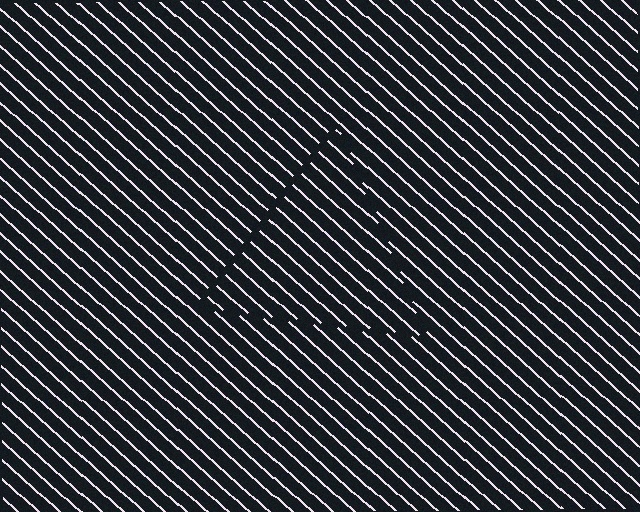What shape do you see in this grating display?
An illusory triangle. The interior of the shape contains the same grating, shifted by half a period — the contour is defined by the phase discontinuity where line-ends from the inner and outer gratings abut.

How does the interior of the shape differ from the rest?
The interior of the shape contains the same grating, shifted by half a period — the contour is defined by the phase discontinuity where line-ends from the inner and outer gratings abut.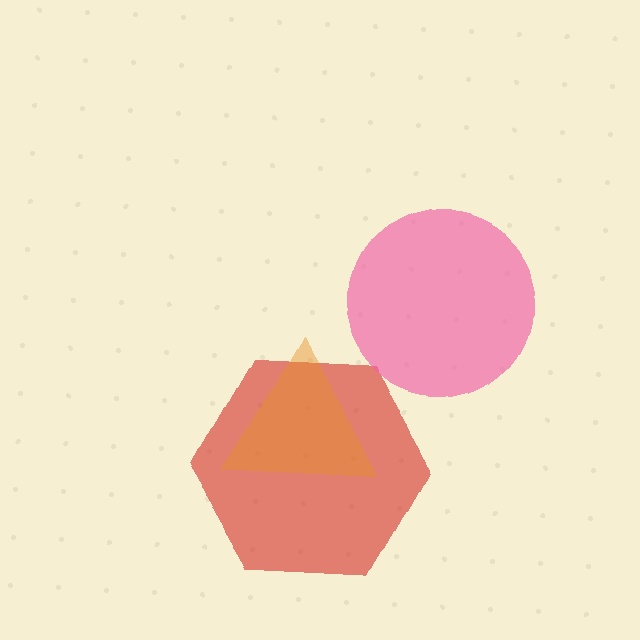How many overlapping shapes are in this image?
There are 3 overlapping shapes in the image.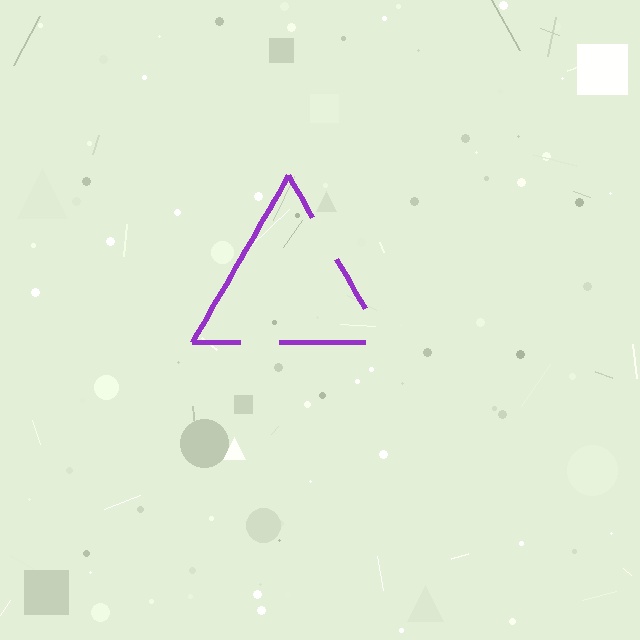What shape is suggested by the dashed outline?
The dashed outline suggests a triangle.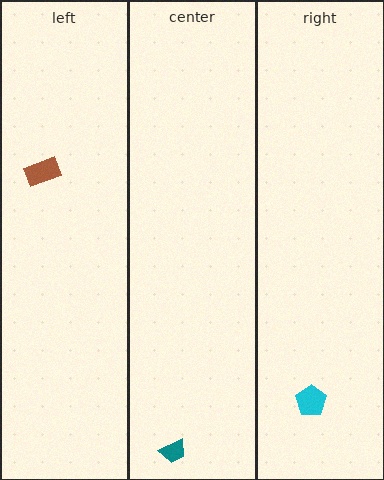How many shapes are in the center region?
1.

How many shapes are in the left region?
1.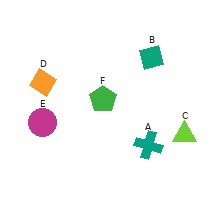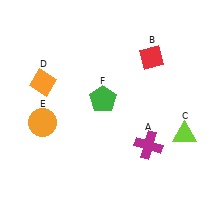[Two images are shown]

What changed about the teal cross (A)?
In Image 1, A is teal. In Image 2, it changed to magenta.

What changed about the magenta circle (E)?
In Image 1, E is magenta. In Image 2, it changed to orange.